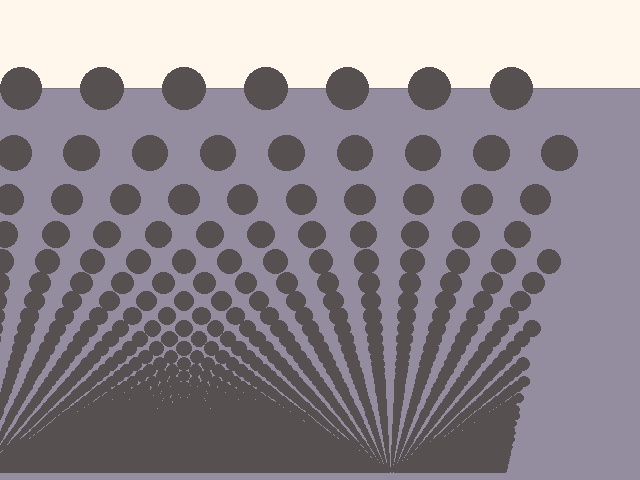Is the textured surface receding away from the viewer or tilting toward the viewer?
The surface appears to tilt toward the viewer. Texture elements get larger and sparser toward the top.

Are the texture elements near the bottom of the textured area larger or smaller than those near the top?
Smaller. The gradient is inverted — elements near the bottom are smaller and denser.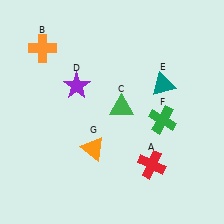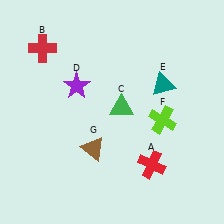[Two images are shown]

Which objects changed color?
B changed from orange to red. F changed from green to lime. G changed from orange to brown.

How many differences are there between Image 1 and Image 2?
There are 3 differences between the two images.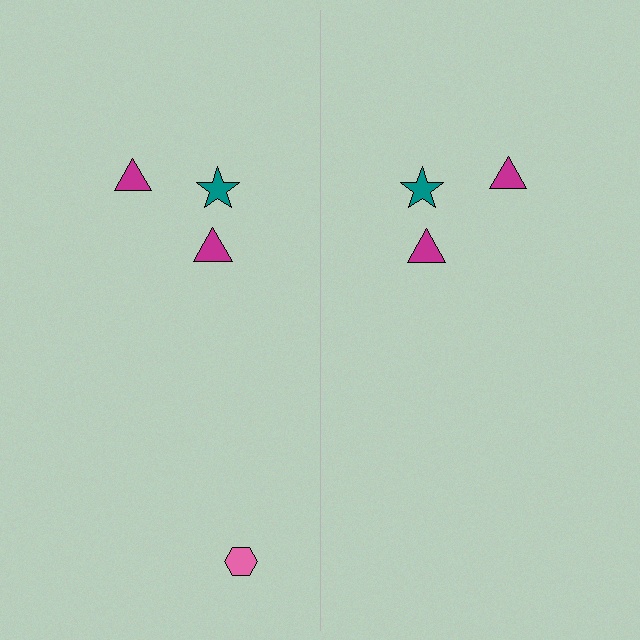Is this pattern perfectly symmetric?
No, the pattern is not perfectly symmetric. A pink hexagon is missing from the right side.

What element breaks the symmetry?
A pink hexagon is missing from the right side.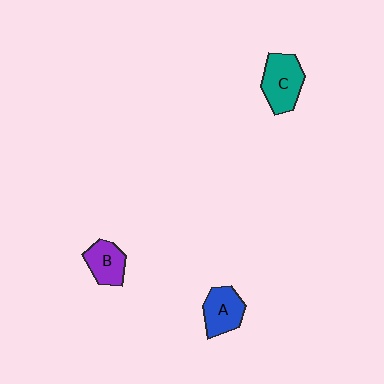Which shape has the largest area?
Shape C (teal).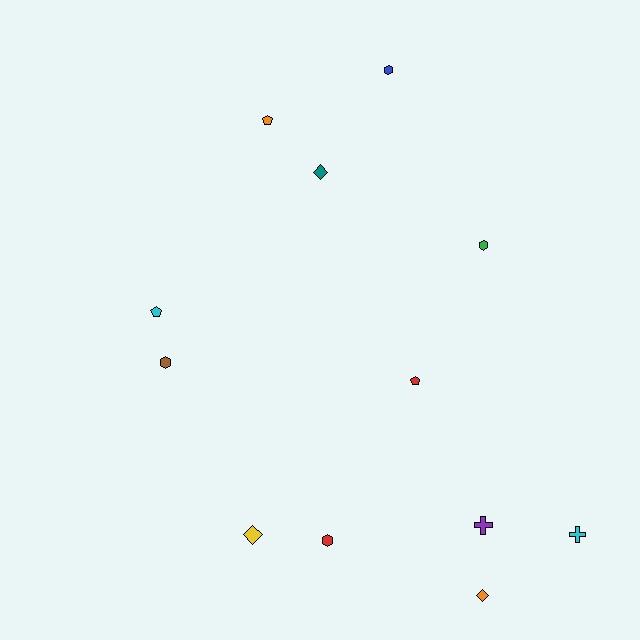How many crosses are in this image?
There are 2 crosses.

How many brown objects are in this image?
There is 1 brown object.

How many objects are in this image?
There are 12 objects.